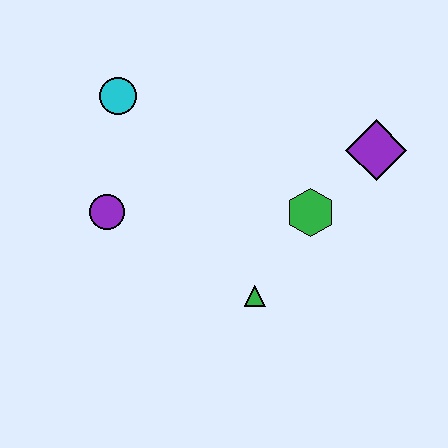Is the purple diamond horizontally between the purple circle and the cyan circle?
No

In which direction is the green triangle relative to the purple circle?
The green triangle is to the right of the purple circle.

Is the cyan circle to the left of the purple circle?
No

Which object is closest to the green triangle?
The green hexagon is closest to the green triangle.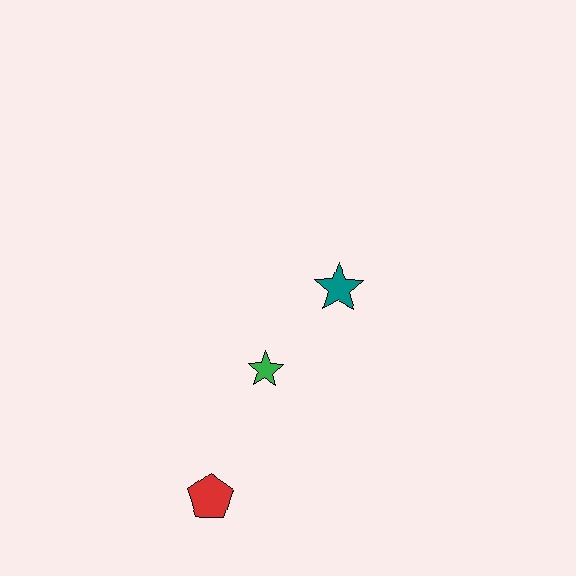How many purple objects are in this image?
There are no purple objects.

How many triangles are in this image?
There are no triangles.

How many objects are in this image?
There are 3 objects.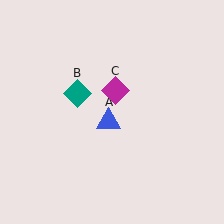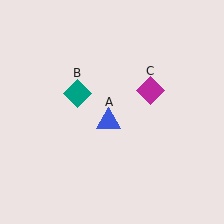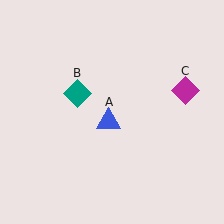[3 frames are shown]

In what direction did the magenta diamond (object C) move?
The magenta diamond (object C) moved right.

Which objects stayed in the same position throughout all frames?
Blue triangle (object A) and teal diamond (object B) remained stationary.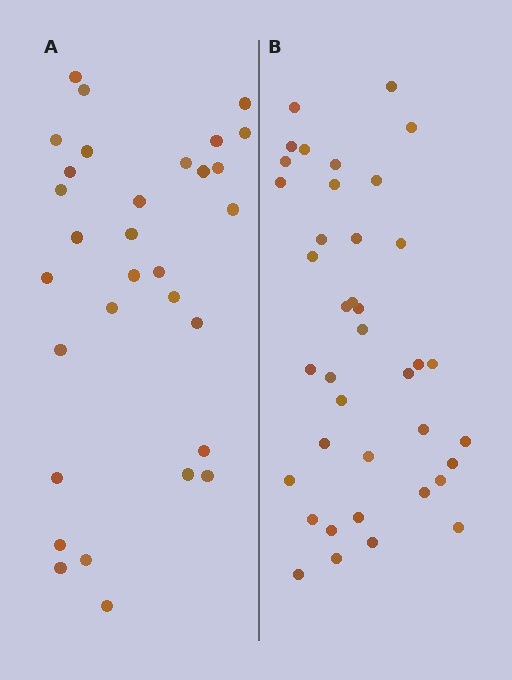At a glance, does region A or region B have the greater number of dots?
Region B (the right region) has more dots.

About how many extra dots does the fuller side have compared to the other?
Region B has roughly 8 or so more dots than region A.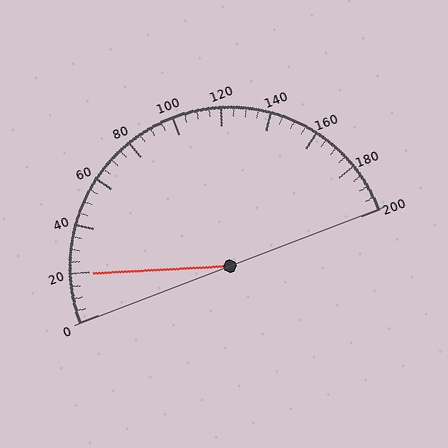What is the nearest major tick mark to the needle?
The nearest major tick mark is 20.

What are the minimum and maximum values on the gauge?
The gauge ranges from 0 to 200.